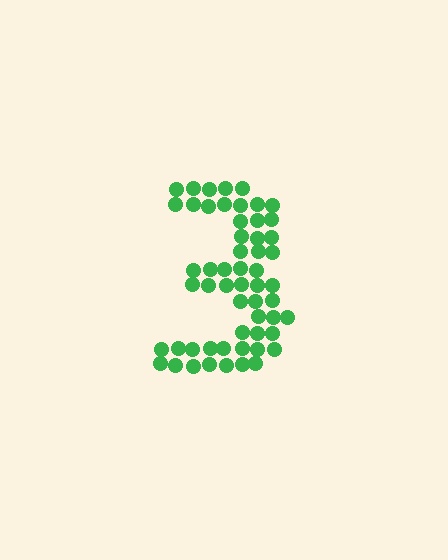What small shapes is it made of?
It is made of small circles.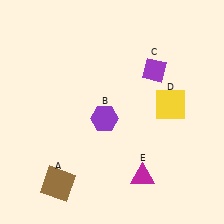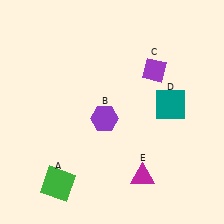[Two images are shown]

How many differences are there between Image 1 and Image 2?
There are 2 differences between the two images.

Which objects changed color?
A changed from brown to green. D changed from yellow to teal.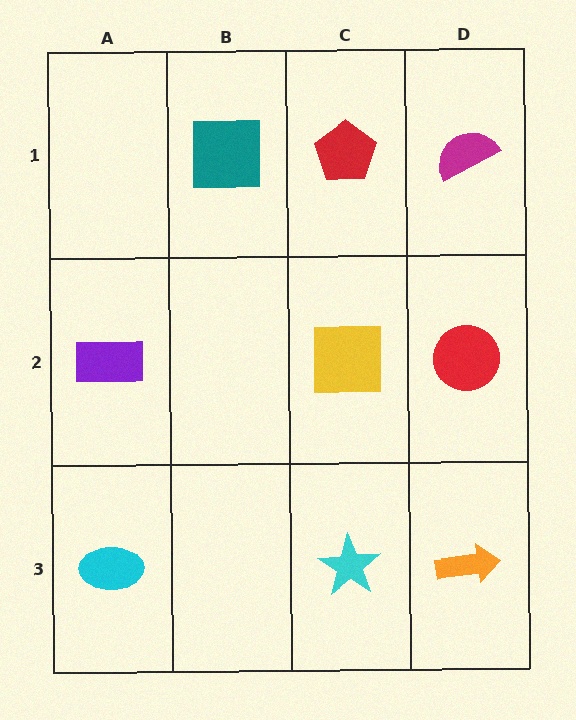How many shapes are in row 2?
3 shapes.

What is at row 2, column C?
A yellow square.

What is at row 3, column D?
An orange arrow.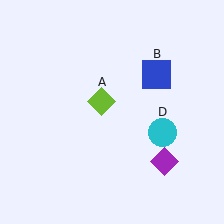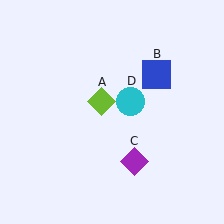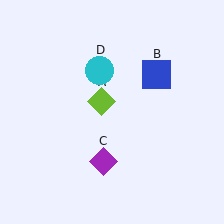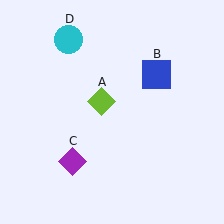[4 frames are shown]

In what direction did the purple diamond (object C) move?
The purple diamond (object C) moved left.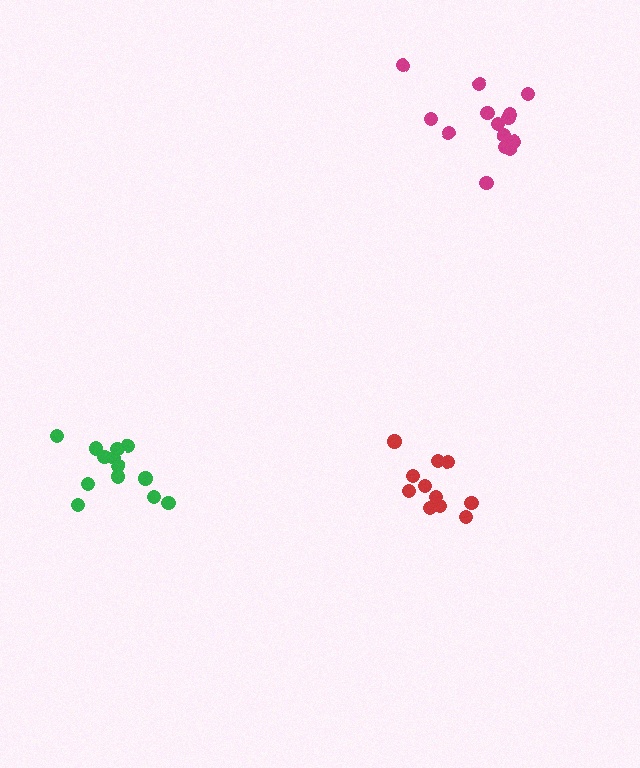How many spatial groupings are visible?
There are 3 spatial groupings.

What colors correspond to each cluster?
The clusters are colored: green, magenta, red.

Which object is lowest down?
The green cluster is bottommost.